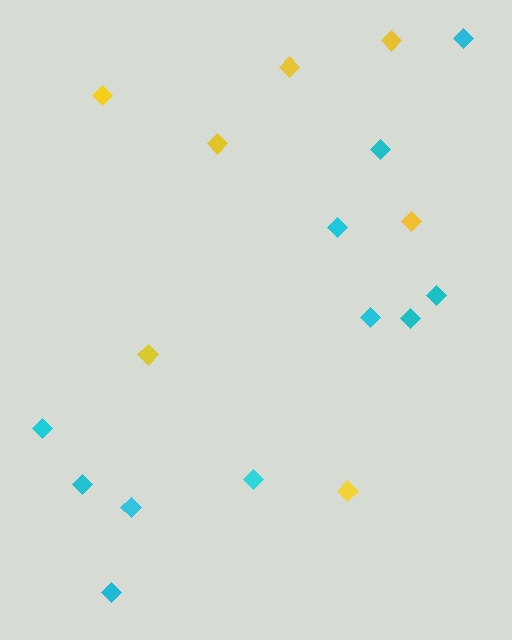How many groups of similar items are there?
There are 2 groups: one group of cyan diamonds (11) and one group of yellow diamonds (7).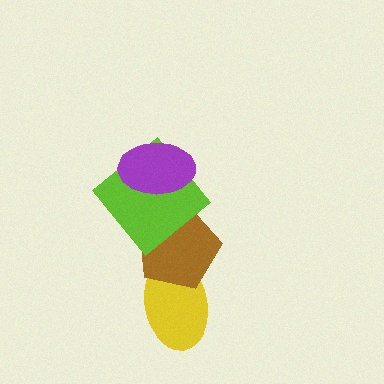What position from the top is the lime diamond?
The lime diamond is 2nd from the top.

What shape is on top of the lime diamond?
The purple ellipse is on top of the lime diamond.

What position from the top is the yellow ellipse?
The yellow ellipse is 4th from the top.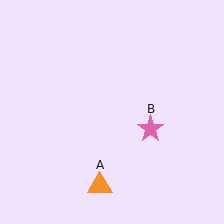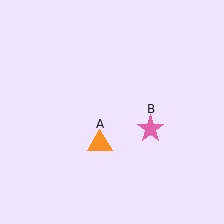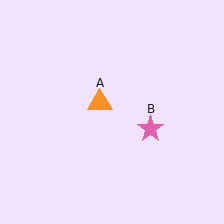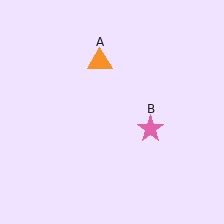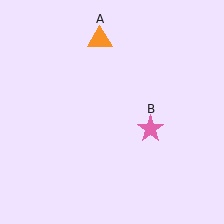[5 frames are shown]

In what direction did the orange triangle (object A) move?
The orange triangle (object A) moved up.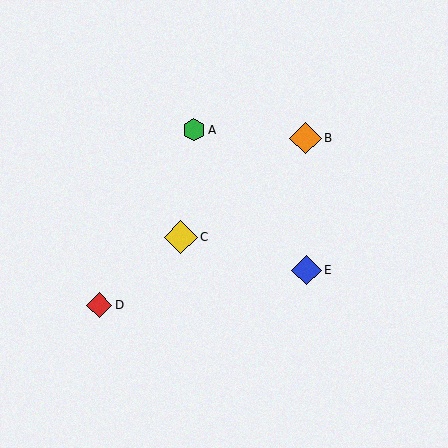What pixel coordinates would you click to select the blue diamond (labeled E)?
Click at (306, 270) to select the blue diamond E.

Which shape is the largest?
The yellow diamond (labeled C) is the largest.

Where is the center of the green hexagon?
The center of the green hexagon is at (194, 130).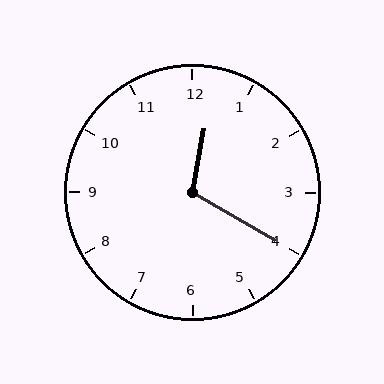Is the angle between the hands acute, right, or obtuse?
It is obtuse.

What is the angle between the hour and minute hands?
Approximately 110 degrees.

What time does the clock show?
12:20.